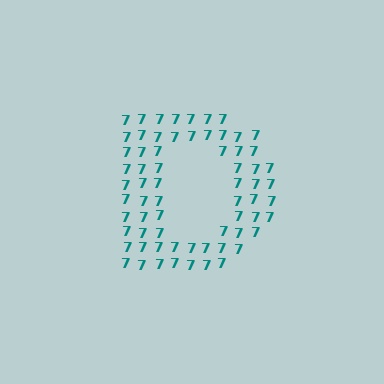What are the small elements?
The small elements are digit 7's.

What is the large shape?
The large shape is the letter D.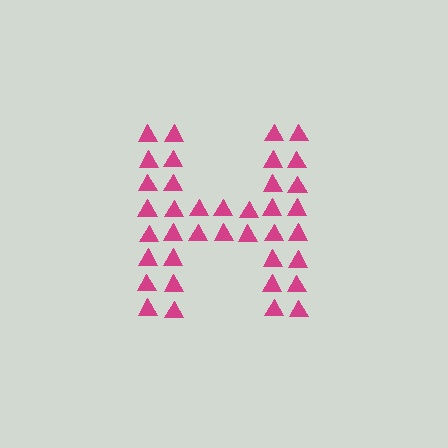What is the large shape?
The large shape is the letter H.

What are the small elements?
The small elements are triangles.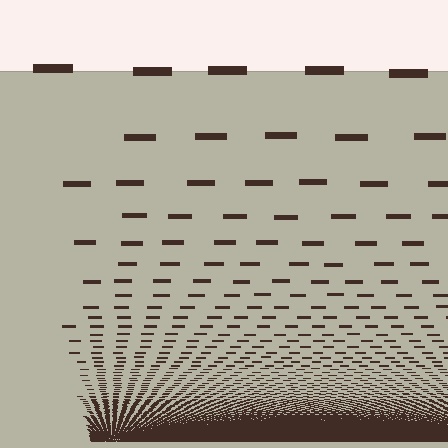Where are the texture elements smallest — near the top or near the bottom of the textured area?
Near the bottom.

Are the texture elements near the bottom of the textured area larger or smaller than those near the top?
Smaller. The gradient is inverted — elements near the bottom are smaller and denser.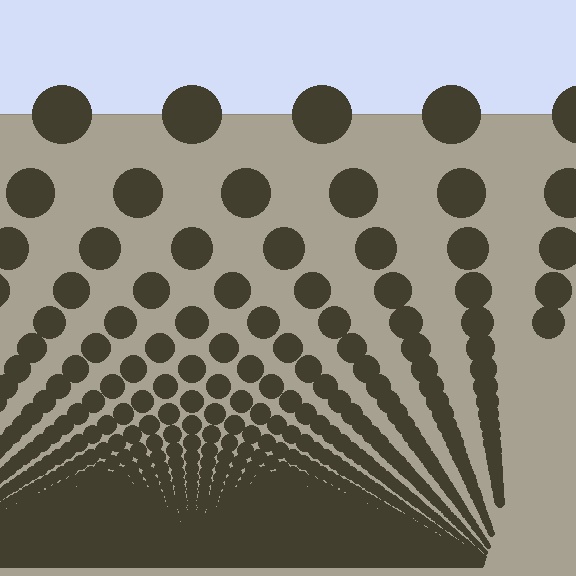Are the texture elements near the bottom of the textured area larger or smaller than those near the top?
Smaller. The gradient is inverted — elements near the bottom are smaller and denser.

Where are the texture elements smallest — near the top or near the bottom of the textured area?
Near the bottom.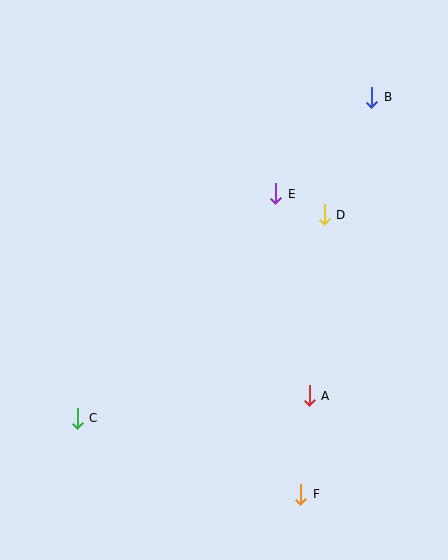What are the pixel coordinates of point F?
Point F is at (301, 494).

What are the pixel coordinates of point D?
Point D is at (324, 215).